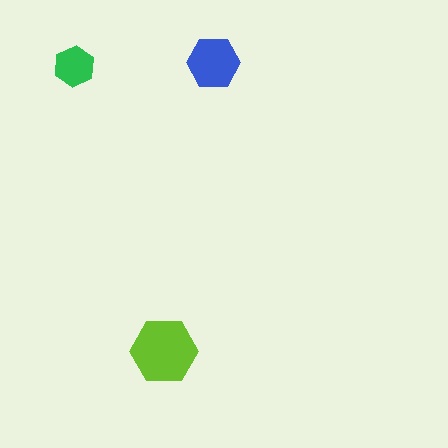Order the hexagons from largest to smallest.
the lime one, the blue one, the green one.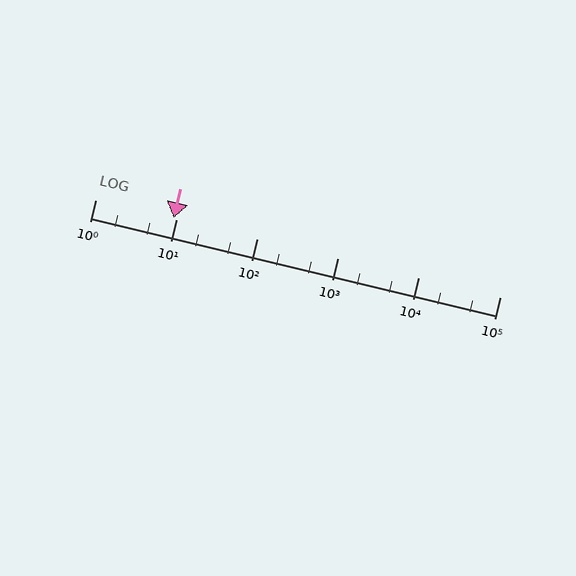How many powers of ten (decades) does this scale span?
The scale spans 5 decades, from 1 to 100000.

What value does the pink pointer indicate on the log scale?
The pointer indicates approximately 9.2.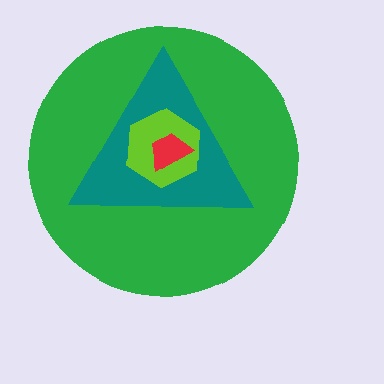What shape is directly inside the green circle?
The teal triangle.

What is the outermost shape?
The green circle.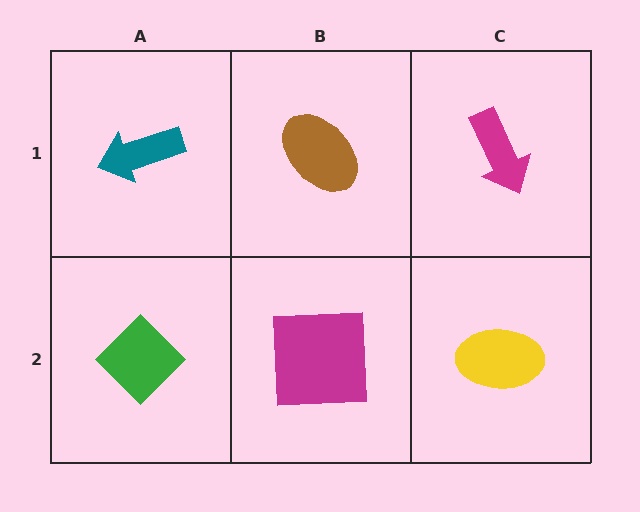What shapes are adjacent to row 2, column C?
A magenta arrow (row 1, column C), a magenta square (row 2, column B).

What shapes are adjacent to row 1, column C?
A yellow ellipse (row 2, column C), a brown ellipse (row 1, column B).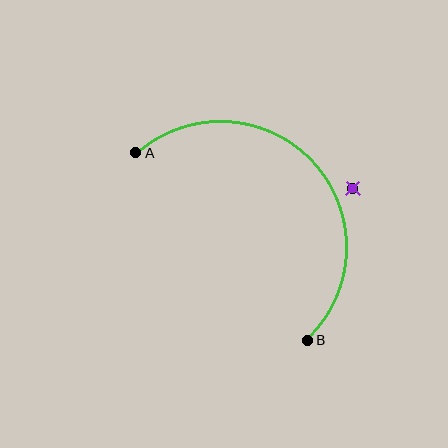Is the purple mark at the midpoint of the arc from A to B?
No — the purple mark does not lie on the arc at all. It sits slightly outside the curve.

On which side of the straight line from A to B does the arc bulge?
The arc bulges above and to the right of the straight line connecting A and B.